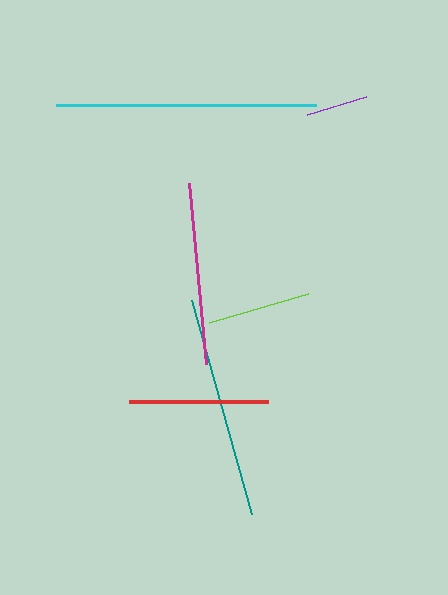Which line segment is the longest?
The cyan line is the longest at approximately 261 pixels.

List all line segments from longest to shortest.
From longest to shortest: cyan, teal, magenta, red, lime, purple.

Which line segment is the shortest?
The purple line is the shortest at approximately 61 pixels.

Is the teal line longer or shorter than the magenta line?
The teal line is longer than the magenta line.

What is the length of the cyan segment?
The cyan segment is approximately 261 pixels long.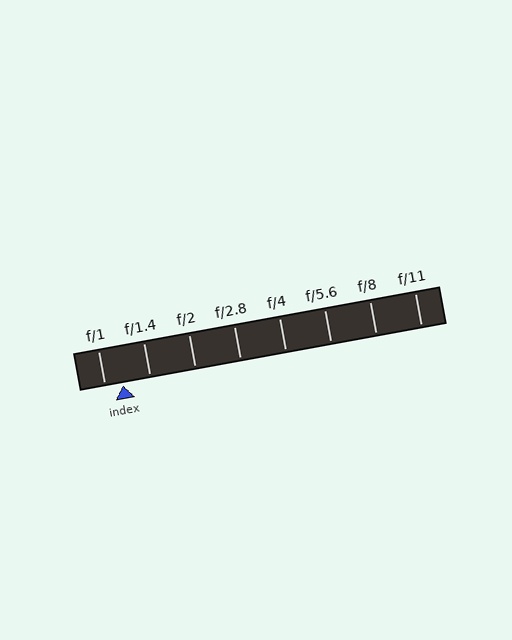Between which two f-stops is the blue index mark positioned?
The index mark is between f/1 and f/1.4.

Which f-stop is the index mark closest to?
The index mark is closest to f/1.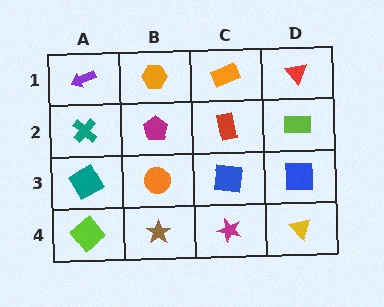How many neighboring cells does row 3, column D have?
3.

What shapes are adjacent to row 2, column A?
A purple arrow (row 1, column A), a teal square (row 3, column A), a magenta pentagon (row 2, column B).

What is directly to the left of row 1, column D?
An orange rectangle.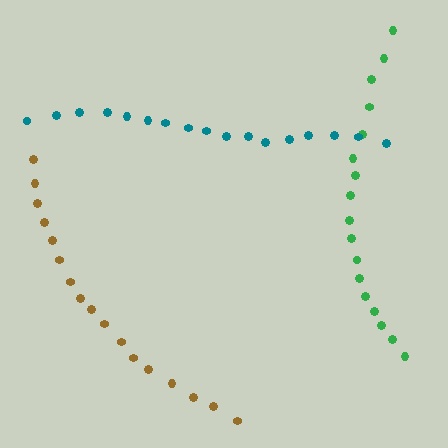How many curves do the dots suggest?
There are 3 distinct paths.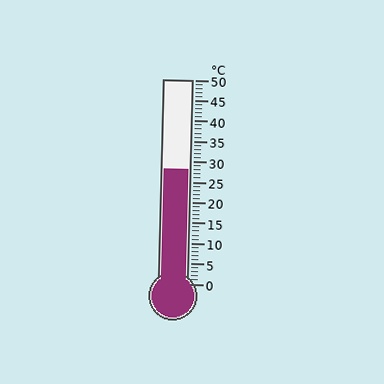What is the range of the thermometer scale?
The thermometer scale ranges from 0°C to 50°C.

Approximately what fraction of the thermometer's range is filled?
The thermometer is filled to approximately 55% of its range.